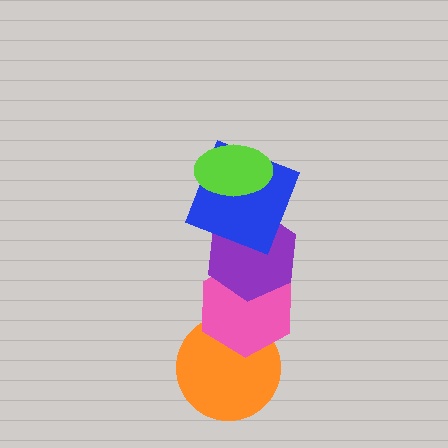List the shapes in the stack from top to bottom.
From top to bottom: the lime ellipse, the blue square, the purple hexagon, the pink hexagon, the orange circle.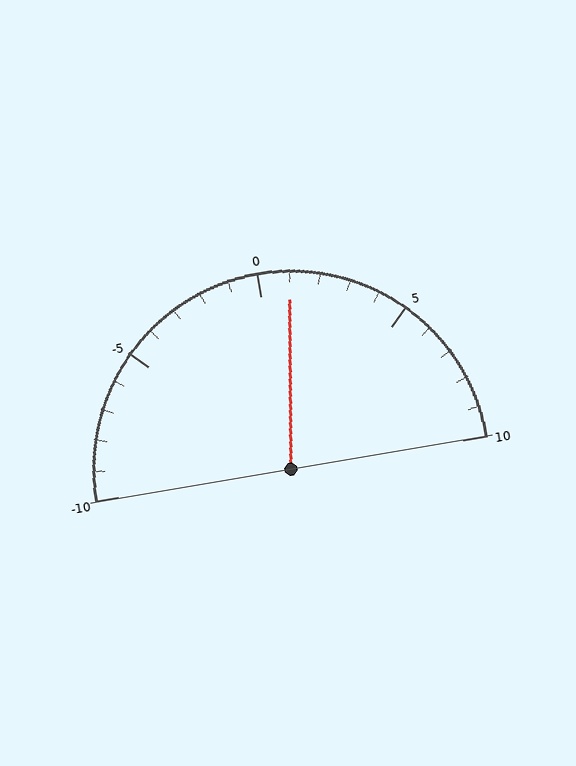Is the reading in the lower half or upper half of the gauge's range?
The reading is in the upper half of the range (-10 to 10).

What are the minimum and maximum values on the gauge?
The gauge ranges from -10 to 10.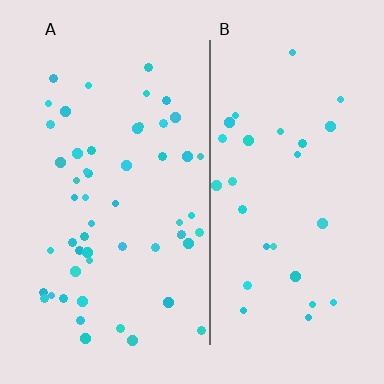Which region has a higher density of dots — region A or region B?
A (the left).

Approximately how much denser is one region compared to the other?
Approximately 1.9× — region A over region B.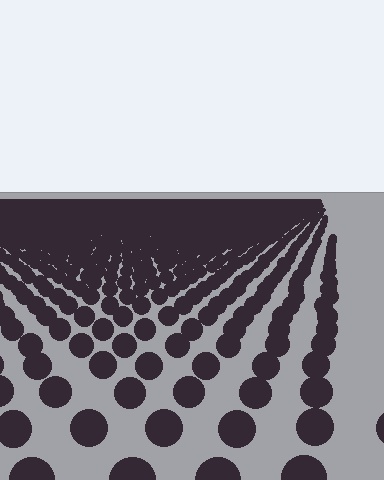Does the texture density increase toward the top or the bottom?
Density increases toward the top.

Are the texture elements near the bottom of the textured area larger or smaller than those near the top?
Larger. Near the bottom, elements are closer to the viewer and appear at a bigger on-screen size.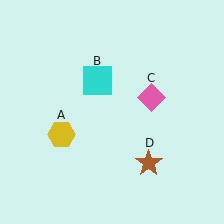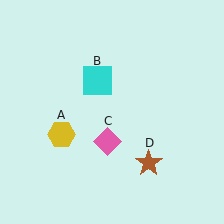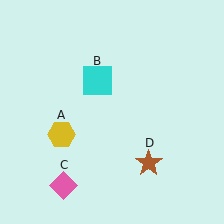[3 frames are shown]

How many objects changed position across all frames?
1 object changed position: pink diamond (object C).